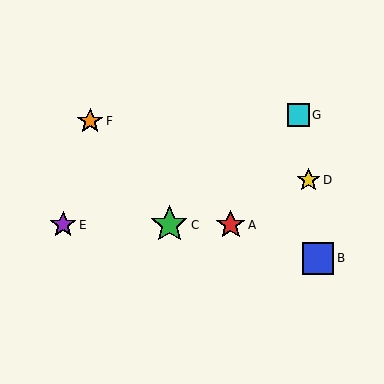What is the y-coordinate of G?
Object G is at y≈115.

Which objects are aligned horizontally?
Objects A, C, E are aligned horizontally.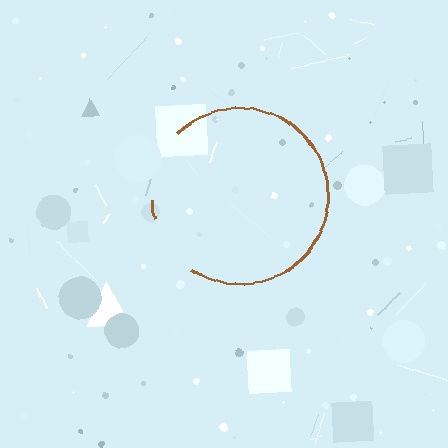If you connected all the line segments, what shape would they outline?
They would outline a circle.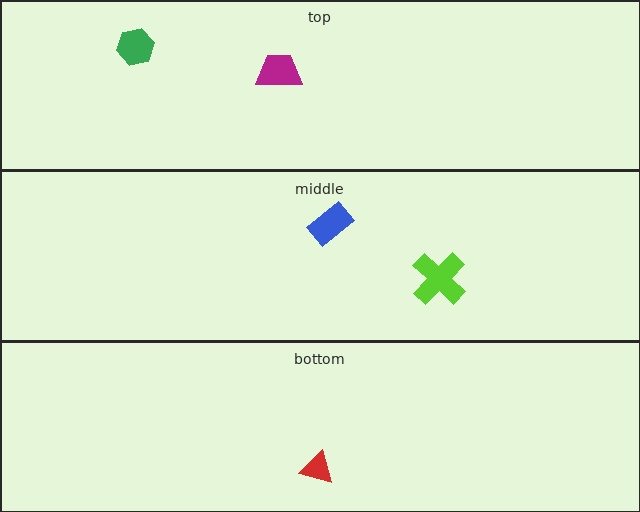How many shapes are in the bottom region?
1.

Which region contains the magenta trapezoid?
The top region.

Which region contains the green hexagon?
The top region.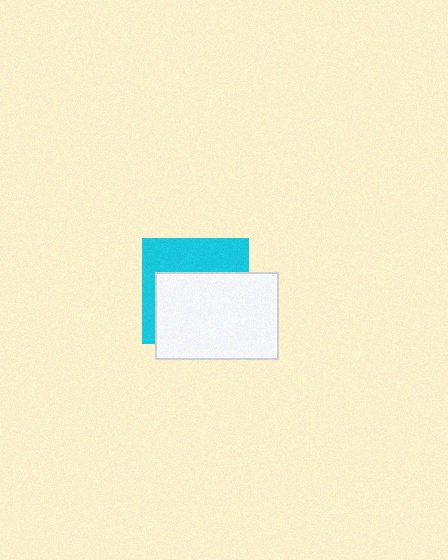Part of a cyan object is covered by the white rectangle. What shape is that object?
It is a square.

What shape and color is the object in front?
The object in front is a white rectangle.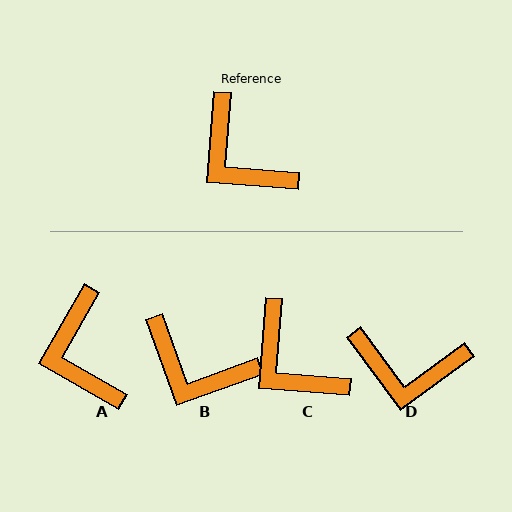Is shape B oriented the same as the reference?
No, it is off by about 24 degrees.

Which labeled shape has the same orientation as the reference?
C.